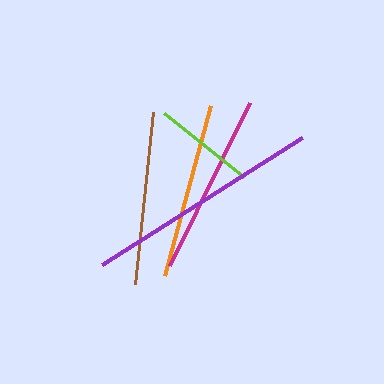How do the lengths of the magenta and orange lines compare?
The magenta and orange lines are approximately the same length.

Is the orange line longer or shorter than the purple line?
The purple line is longer than the orange line.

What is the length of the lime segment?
The lime segment is approximately 103 pixels long.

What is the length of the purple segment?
The purple segment is approximately 237 pixels long.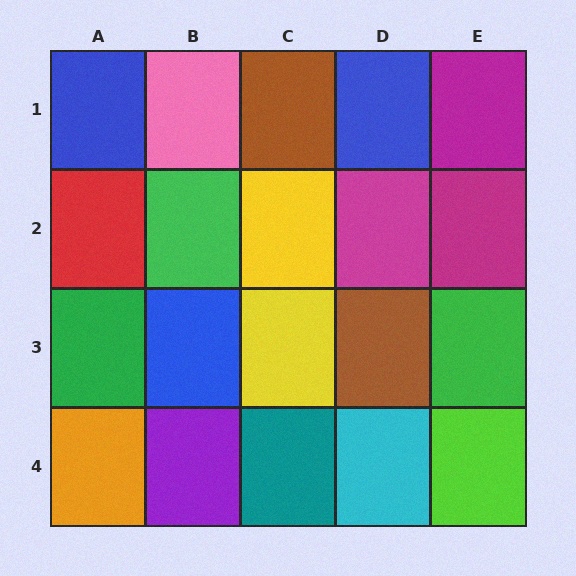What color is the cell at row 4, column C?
Teal.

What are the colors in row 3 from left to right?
Green, blue, yellow, brown, green.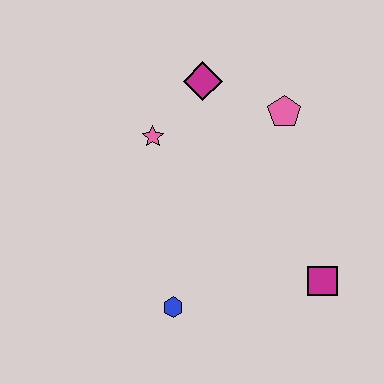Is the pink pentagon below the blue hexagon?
No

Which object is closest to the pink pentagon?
The magenta diamond is closest to the pink pentagon.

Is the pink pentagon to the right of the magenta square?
No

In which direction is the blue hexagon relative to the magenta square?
The blue hexagon is to the left of the magenta square.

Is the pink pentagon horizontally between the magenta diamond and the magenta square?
Yes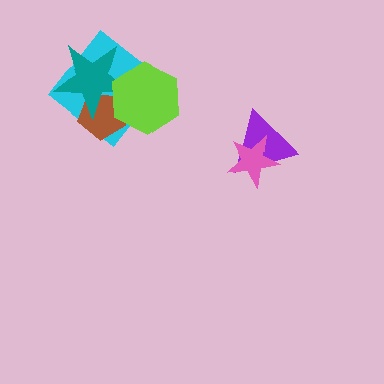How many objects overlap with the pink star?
1 object overlaps with the pink star.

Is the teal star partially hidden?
Yes, it is partially covered by another shape.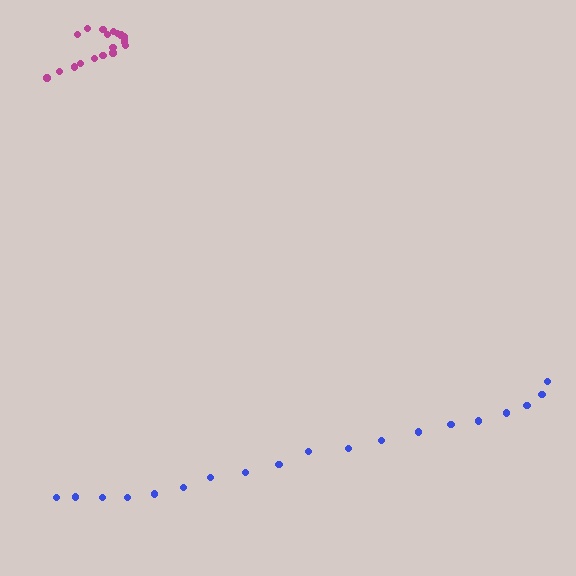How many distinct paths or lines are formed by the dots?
There are 2 distinct paths.